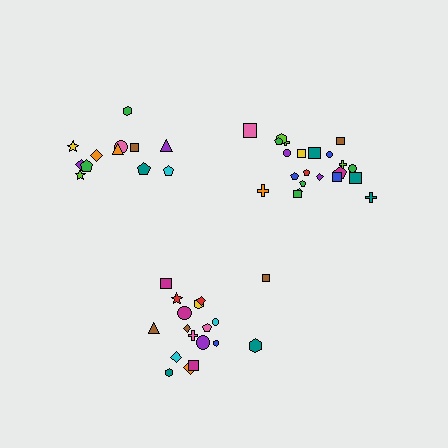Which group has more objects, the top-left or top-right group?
The top-right group.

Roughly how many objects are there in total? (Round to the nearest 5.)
Roughly 50 objects in total.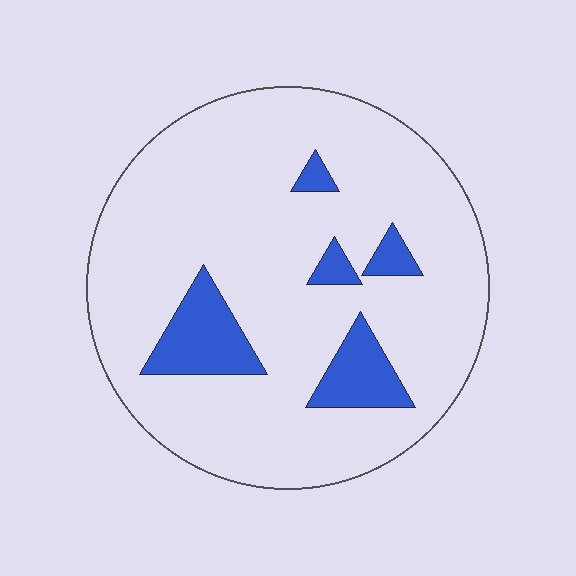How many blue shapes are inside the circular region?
5.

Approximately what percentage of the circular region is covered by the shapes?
Approximately 15%.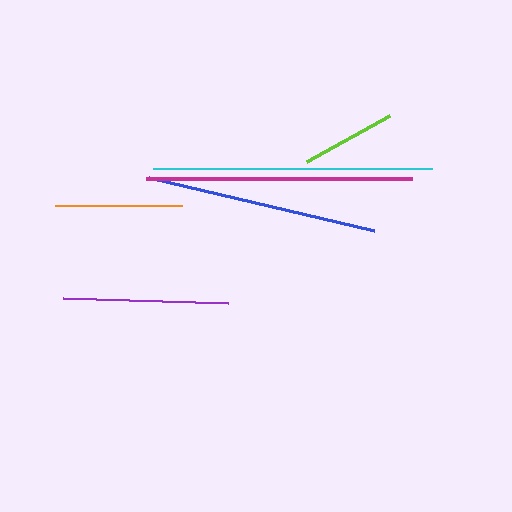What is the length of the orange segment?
The orange segment is approximately 127 pixels long.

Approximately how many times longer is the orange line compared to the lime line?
The orange line is approximately 1.3 times the length of the lime line.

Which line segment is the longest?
The cyan line is the longest at approximately 278 pixels.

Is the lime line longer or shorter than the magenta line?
The magenta line is longer than the lime line.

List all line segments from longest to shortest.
From longest to shortest: cyan, magenta, blue, purple, orange, lime.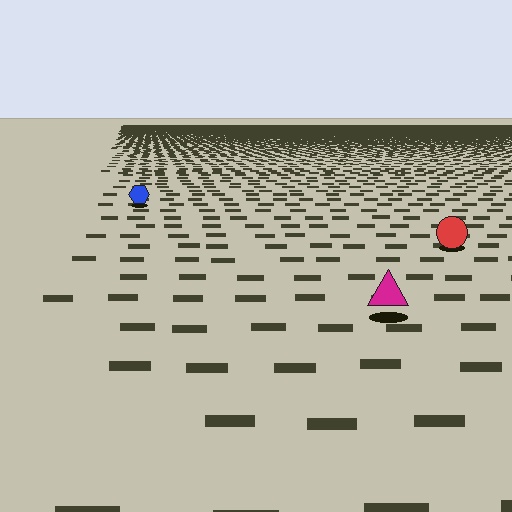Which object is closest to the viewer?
The magenta triangle is closest. The texture marks near it are larger and more spread out.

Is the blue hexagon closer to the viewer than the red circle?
No. The red circle is closer — you can tell from the texture gradient: the ground texture is coarser near it.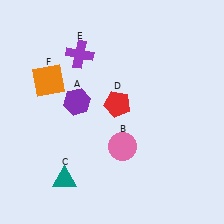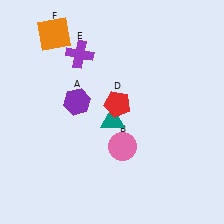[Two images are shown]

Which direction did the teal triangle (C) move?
The teal triangle (C) moved up.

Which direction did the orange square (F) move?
The orange square (F) moved up.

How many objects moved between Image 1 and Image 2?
2 objects moved between the two images.